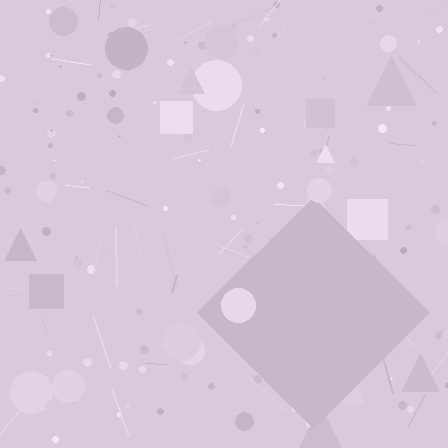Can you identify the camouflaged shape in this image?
The camouflaged shape is a diamond.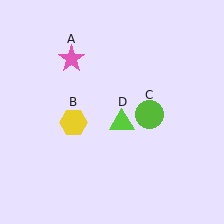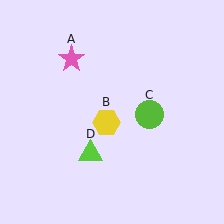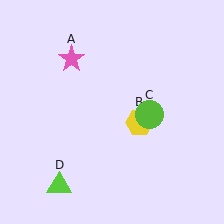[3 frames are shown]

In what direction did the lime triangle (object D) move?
The lime triangle (object D) moved down and to the left.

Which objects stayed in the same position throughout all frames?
Pink star (object A) and lime circle (object C) remained stationary.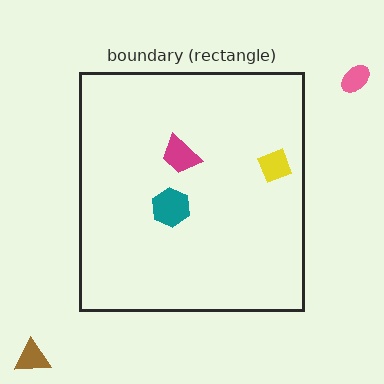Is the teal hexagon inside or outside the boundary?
Inside.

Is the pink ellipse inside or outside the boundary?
Outside.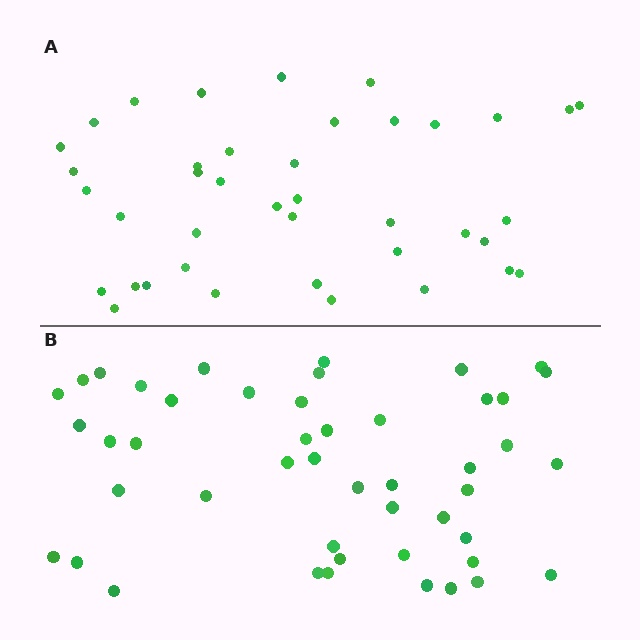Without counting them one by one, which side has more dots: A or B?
Region B (the bottom region) has more dots.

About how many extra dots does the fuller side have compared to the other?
Region B has roughly 8 or so more dots than region A.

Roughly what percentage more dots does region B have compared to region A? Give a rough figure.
About 20% more.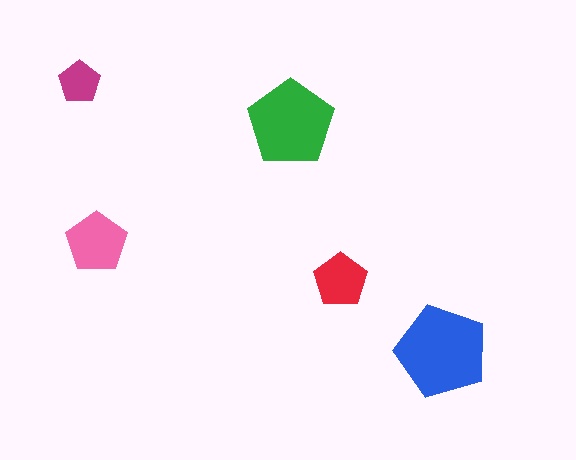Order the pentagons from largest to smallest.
the blue one, the green one, the pink one, the red one, the magenta one.